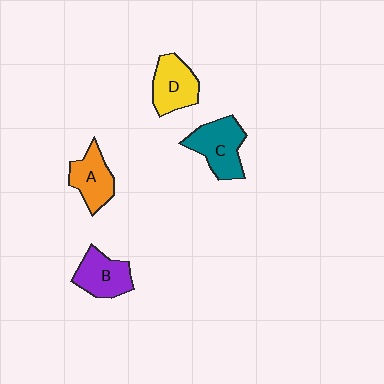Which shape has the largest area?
Shape C (teal).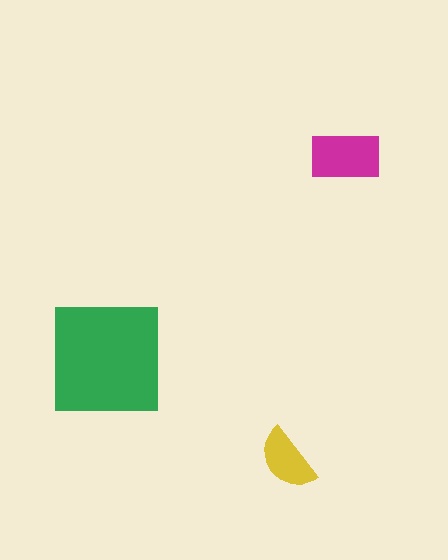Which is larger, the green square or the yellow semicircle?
The green square.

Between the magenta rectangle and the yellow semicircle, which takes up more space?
The magenta rectangle.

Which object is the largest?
The green square.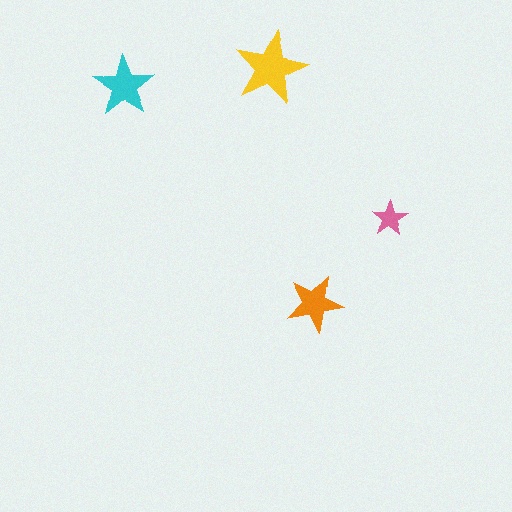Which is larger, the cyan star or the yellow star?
The yellow one.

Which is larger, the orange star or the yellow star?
The yellow one.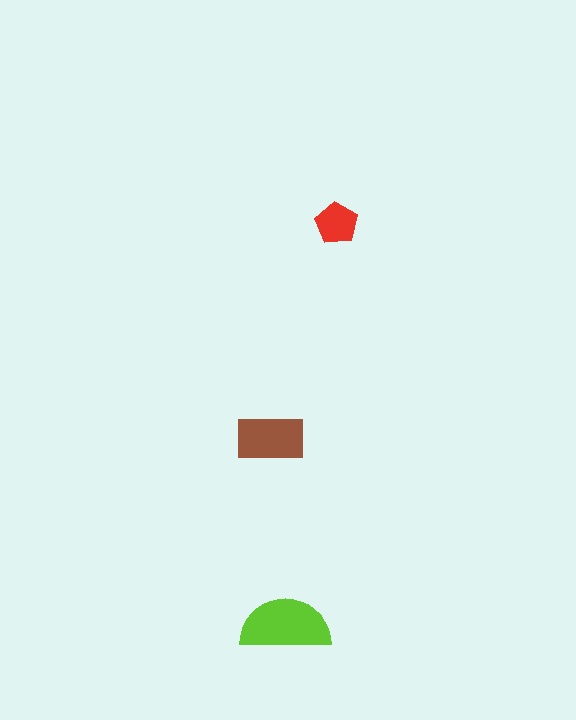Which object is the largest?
The lime semicircle.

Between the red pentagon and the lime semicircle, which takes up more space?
The lime semicircle.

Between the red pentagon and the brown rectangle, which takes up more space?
The brown rectangle.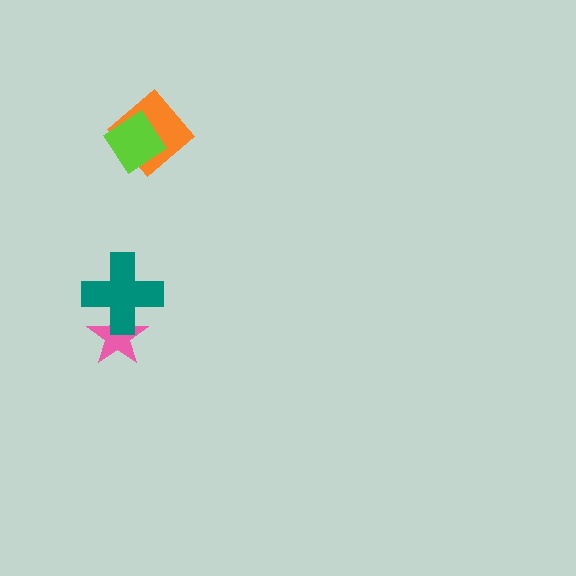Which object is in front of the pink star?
The teal cross is in front of the pink star.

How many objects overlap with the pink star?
1 object overlaps with the pink star.